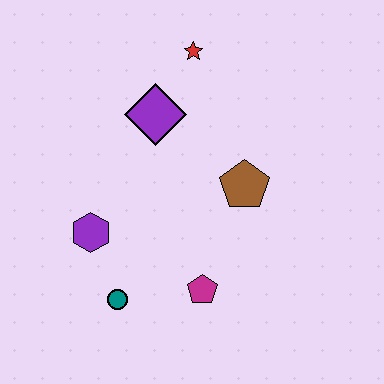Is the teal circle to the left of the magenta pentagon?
Yes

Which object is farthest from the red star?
The teal circle is farthest from the red star.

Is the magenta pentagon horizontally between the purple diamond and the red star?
No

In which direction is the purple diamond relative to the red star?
The purple diamond is below the red star.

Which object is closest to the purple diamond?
The red star is closest to the purple diamond.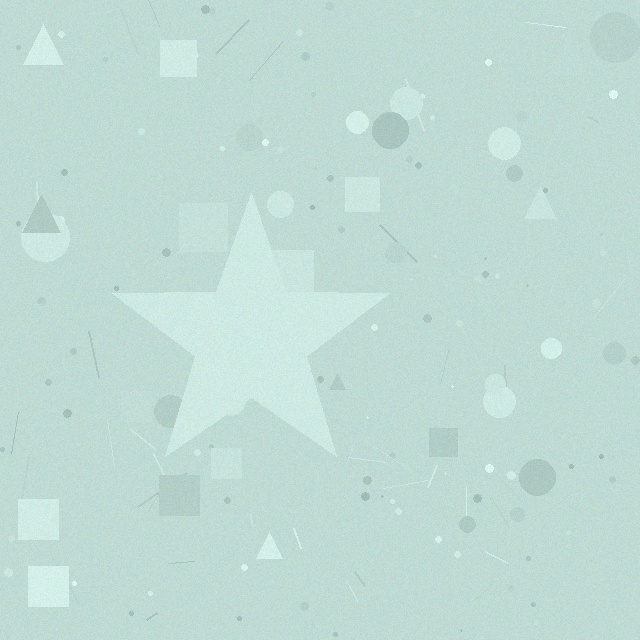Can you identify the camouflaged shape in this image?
The camouflaged shape is a star.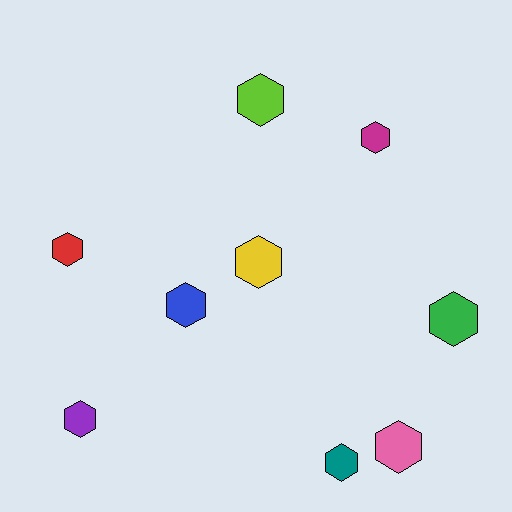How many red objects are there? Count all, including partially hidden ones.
There is 1 red object.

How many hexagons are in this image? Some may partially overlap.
There are 9 hexagons.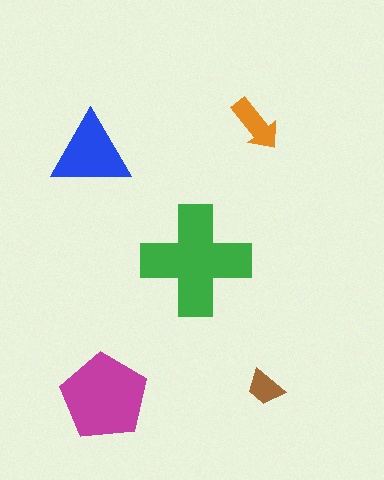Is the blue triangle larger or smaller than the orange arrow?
Larger.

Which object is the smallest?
The brown trapezoid.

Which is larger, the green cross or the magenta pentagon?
The green cross.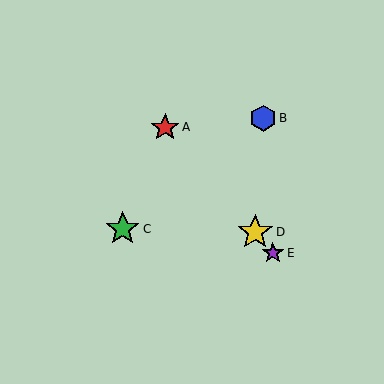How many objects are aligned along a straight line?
3 objects (A, D, E) are aligned along a straight line.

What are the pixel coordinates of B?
Object B is at (263, 118).